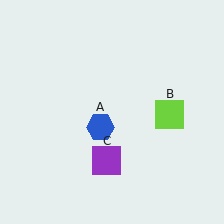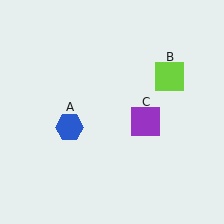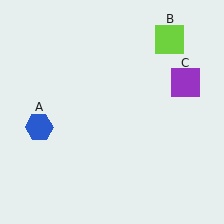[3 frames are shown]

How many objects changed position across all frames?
3 objects changed position: blue hexagon (object A), lime square (object B), purple square (object C).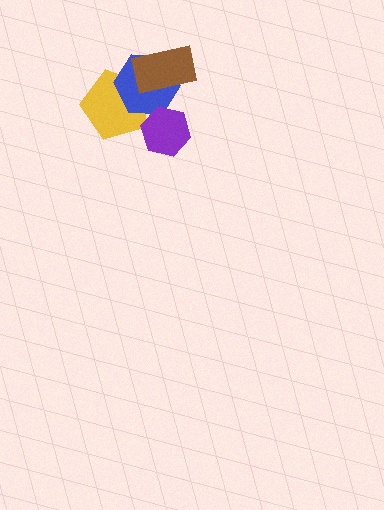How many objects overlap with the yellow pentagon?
1 object overlaps with the yellow pentagon.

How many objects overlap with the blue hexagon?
3 objects overlap with the blue hexagon.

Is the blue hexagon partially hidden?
Yes, it is partially covered by another shape.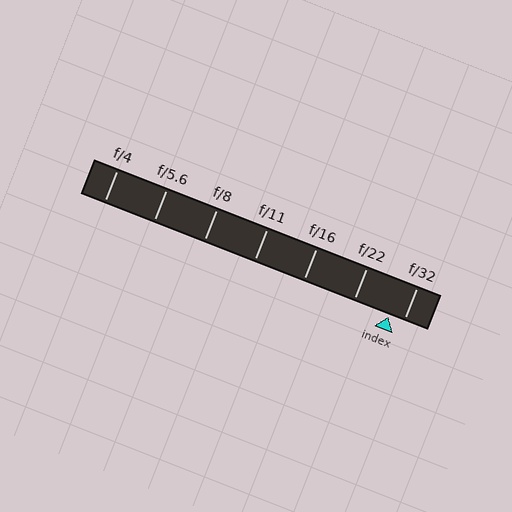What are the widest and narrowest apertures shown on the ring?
The widest aperture shown is f/4 and the narrowest is f/32.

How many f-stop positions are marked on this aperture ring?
There are 7 f-stop positions marked.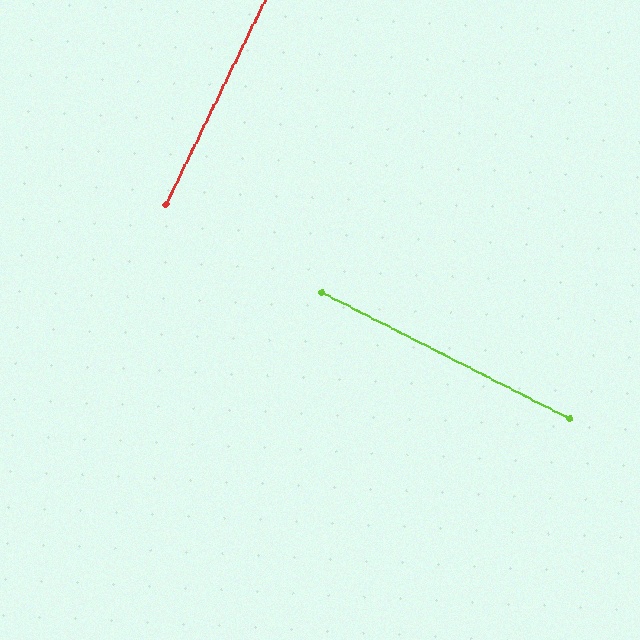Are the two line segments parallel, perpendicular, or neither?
Perpendicular — they meet at approximately 89°.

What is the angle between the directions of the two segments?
Approximately 89 degrees.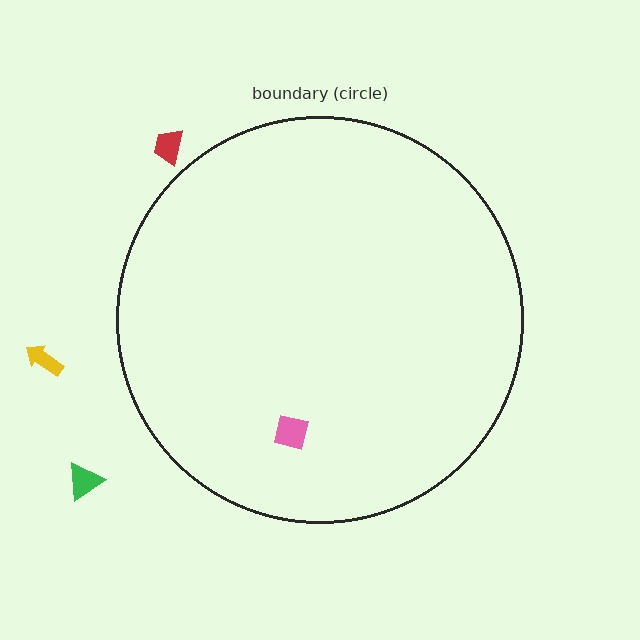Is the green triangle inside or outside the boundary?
Outside.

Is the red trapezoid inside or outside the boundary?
Outside.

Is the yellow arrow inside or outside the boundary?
Outside.